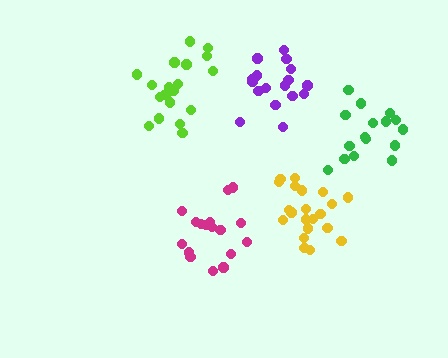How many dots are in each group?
Group 1: 18 dots, Group 2: 18 dots, Group 3: 16 dots, Group 4: 20 dots, Group 5: 21 dots (93 total).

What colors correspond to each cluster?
The clusters are colored: magenta, purple, green, lime, yellow.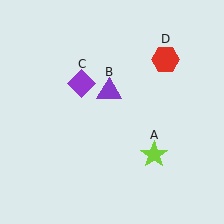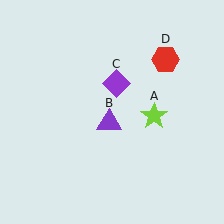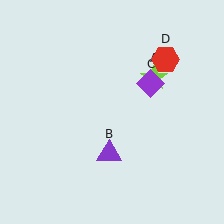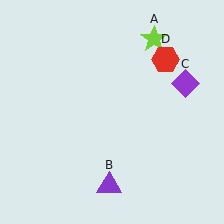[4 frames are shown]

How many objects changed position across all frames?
3 objects changed position: lime star (object A), purple triangle (object B), purple diamond (object C).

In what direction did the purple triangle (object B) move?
The purple triangle (object B) moved down.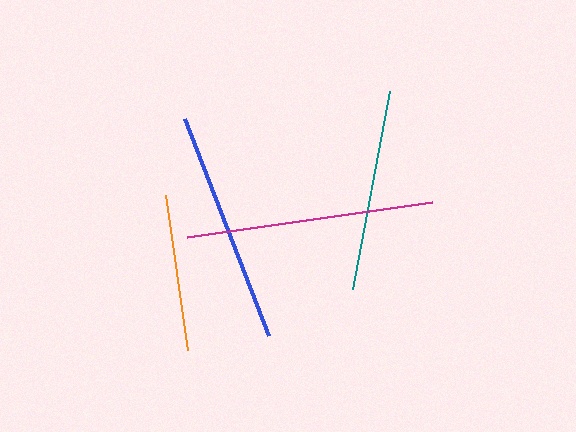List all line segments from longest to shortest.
From longest to shortest: magenta, blue, teal, orange.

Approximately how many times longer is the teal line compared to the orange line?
The teal line is approximately 1.3 times the length of the orange line.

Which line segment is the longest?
The magenta line is the longest at approximately 247 pixels.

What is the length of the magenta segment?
The magenta segment is approximately 247 pixels long.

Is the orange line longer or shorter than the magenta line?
The magenta line is longer than the orange line.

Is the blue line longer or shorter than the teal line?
The blue line is longer than the teal line.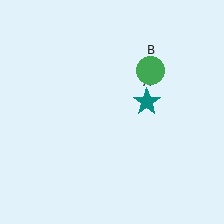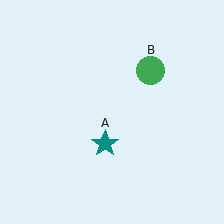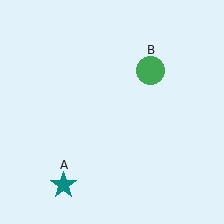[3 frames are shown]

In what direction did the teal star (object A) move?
The teal star (object A) moved down and to the left.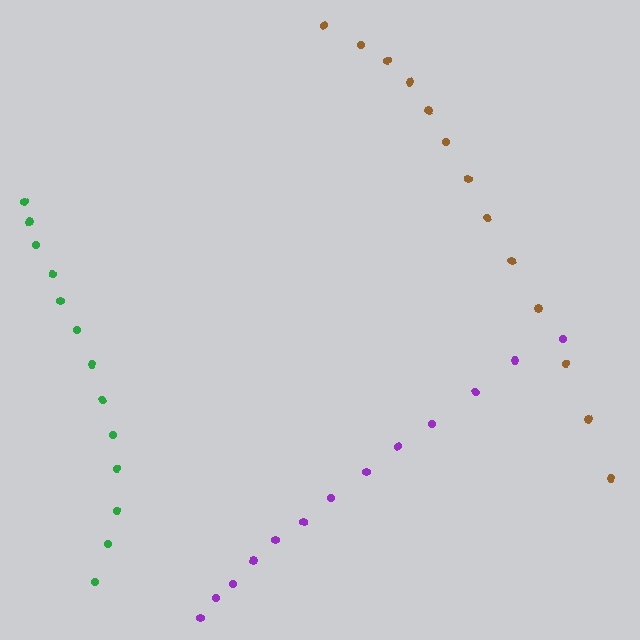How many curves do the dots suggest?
There are 3 distinct paths.